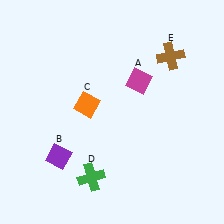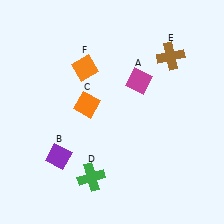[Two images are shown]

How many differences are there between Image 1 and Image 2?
There is 1 difference between the two images.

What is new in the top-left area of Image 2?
An orange diamond (F) was added in the top-left area of Image 2.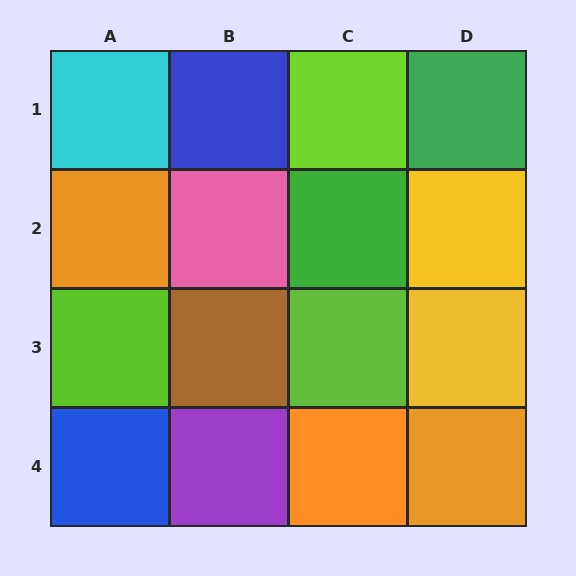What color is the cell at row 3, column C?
Lime.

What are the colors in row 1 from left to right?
Cyan, blue, lime, green.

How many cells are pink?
1 cell is pink.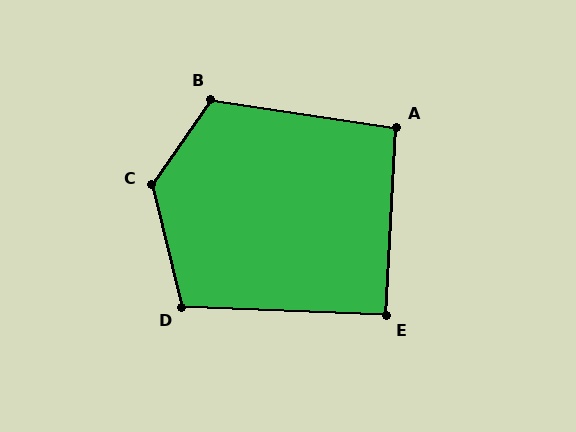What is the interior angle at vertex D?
Approximately 106 degrees (obtuse).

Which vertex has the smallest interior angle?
E, at approximately 91 degrees.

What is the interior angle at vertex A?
Approximately 96 degrees (obtuse).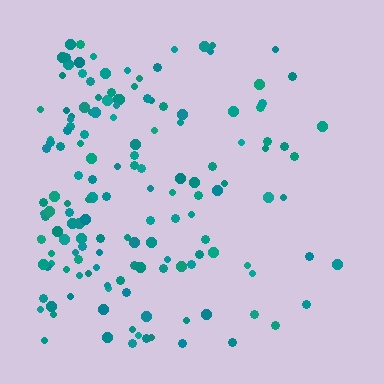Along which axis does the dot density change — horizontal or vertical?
Horizontal.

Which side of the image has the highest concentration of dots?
The left.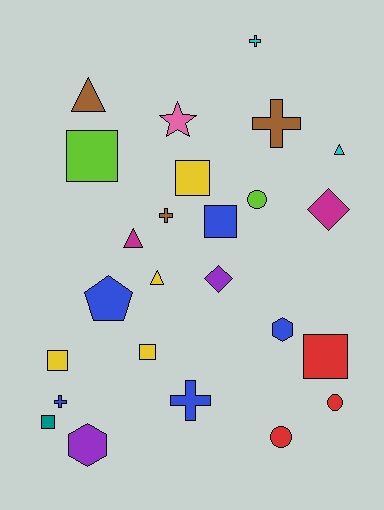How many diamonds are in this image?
There are 2 diamonds.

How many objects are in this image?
There are 25 objects.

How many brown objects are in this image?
There are 3 brown objects.